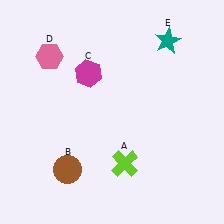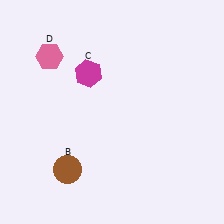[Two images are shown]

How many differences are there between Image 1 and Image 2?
There are 2 differences between the two images.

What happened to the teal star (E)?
The teal star (E) was removed in Image 2. It was in the top-right area of Image 1.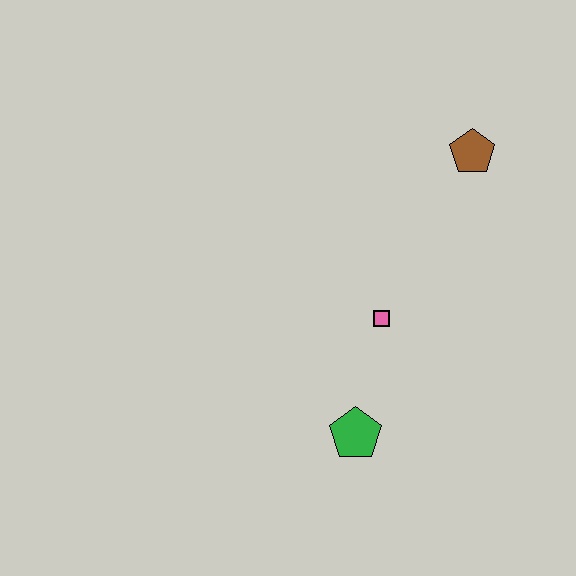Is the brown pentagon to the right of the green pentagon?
Yes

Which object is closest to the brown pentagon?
The pink square is closest to the brown pentagon.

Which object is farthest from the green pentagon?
The brown pentagon is farthest from the green pentagon.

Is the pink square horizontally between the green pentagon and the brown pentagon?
Yes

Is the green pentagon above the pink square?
No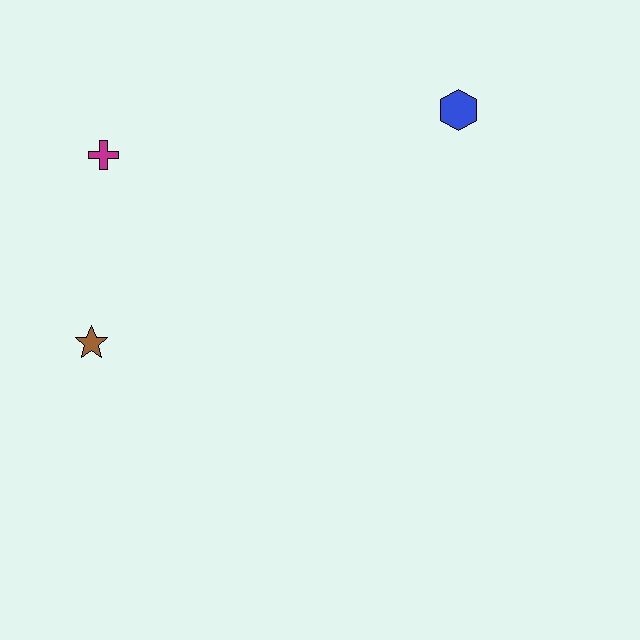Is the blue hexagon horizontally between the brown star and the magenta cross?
No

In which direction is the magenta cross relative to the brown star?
The magenta cross is above the brown star.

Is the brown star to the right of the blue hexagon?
No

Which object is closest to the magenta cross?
The brown star is closest to the magenta cross.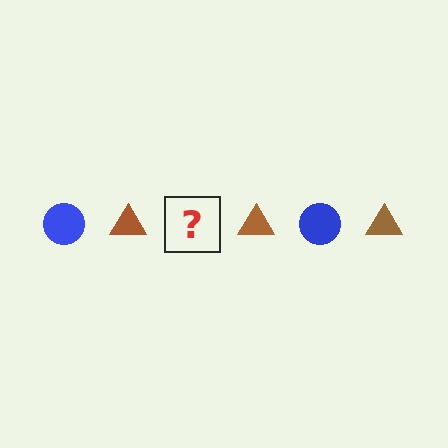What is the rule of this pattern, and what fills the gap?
The rule is that the pattern alternates between blue circle and brown triangle. The gap should be filled with a blue circle.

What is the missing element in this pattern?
The missing element is a blue circle.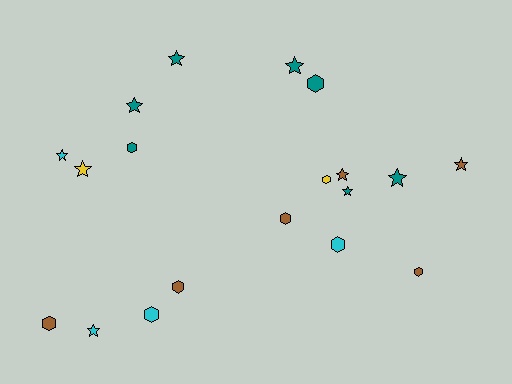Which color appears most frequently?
Teal, with 7 objects.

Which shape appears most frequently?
Star, with 10 objects.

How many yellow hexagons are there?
There is 1 yellow hexagon.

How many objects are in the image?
There are 19 objects.